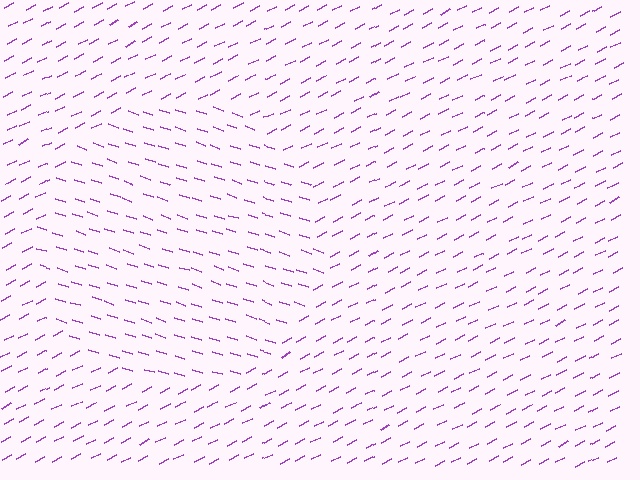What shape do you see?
I see a circle.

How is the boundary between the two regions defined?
The boundary is defined purely by a change in line orientation (approximately 45 degrees difference). All lines are the same color and thickness.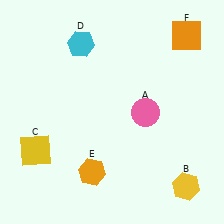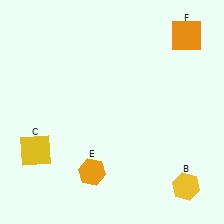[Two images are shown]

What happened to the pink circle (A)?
The pink circle (A) was removed in Image 2. It was in the bottom-right area of Image 1.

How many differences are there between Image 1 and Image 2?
There are 2 differences between the two images.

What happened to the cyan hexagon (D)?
The cyan hexagon (D) was removed in Image 2. It was in the top-left area of Image 1.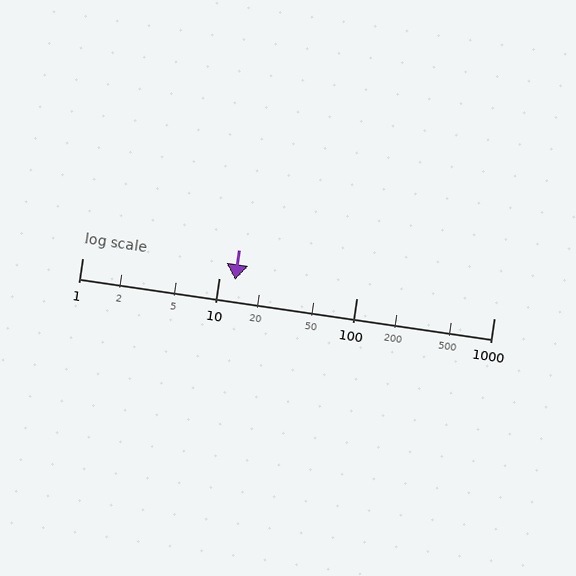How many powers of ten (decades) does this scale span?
The scale spans 3 decades, from 1 to 1000.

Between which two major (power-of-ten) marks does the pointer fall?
The pointer is between 10 and 100.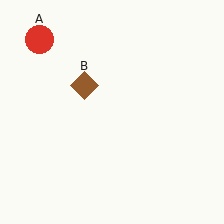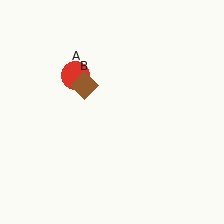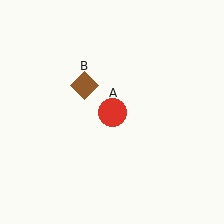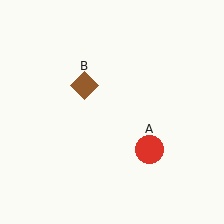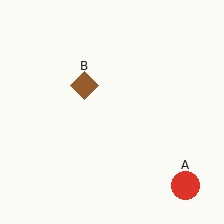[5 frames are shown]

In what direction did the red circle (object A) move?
The red circle (object A) moved down and to the right.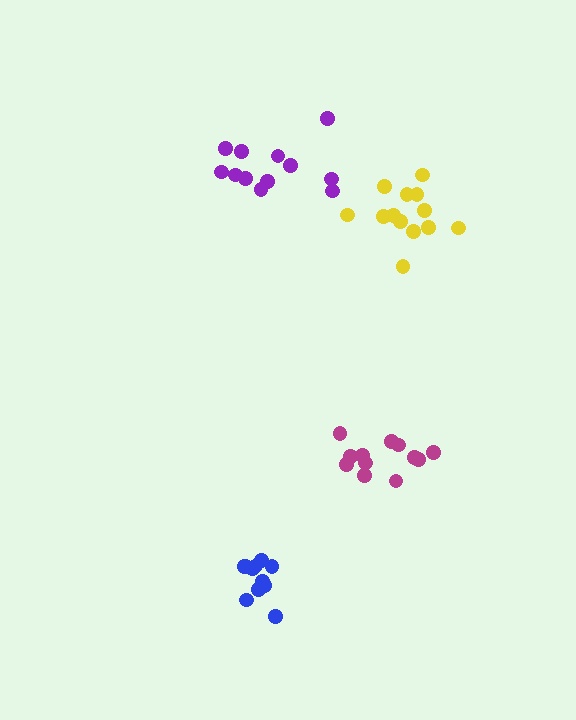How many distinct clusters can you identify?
There are 4 distinct clusters.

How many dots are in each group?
Group 1: 12 dots, Group 2: 12 dots, Group 3: 13 dots, Group 4: 11 dots (48 total).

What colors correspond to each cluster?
The clusters are colored: purple, magenta, yellow, blue.